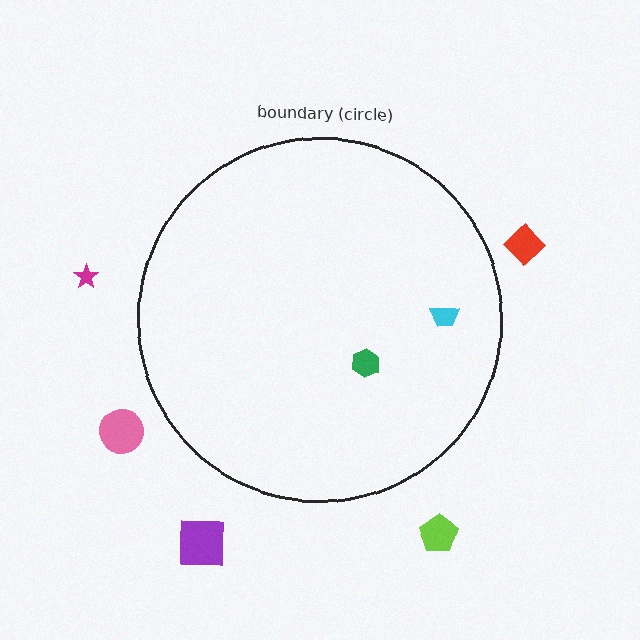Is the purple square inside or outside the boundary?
Outside.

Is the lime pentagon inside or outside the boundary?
Outside.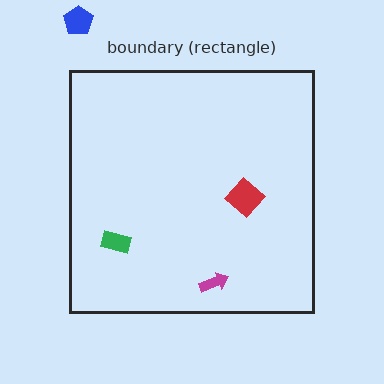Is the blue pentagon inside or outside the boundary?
Outside.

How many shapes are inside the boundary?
3 inside, 1 outside.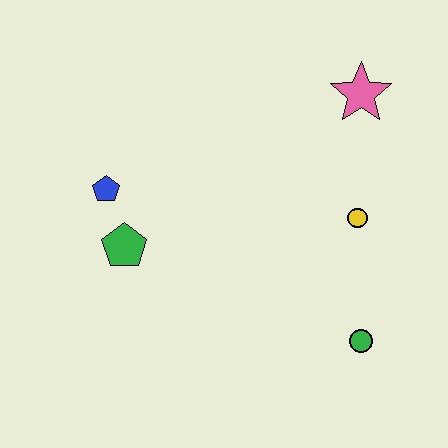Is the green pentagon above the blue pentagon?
No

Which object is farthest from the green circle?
The blue pentagon is farthest from the green circle.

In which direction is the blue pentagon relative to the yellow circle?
The blue pentagon is to the left of the yellow circle.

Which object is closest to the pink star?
The yellow circle is closest to the pink star.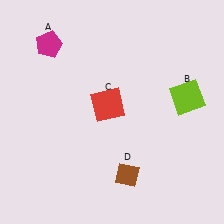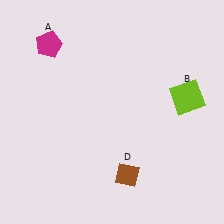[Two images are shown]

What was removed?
The red square (C) was removed in Image 2.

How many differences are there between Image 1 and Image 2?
There is 1 difference between the two images.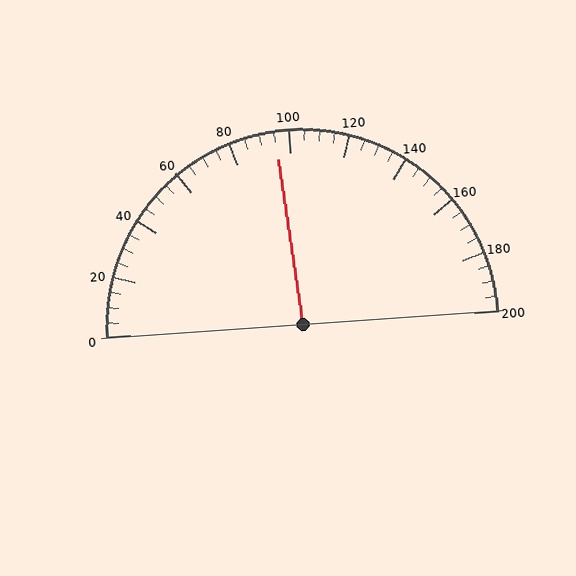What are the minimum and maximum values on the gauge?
The gauge ranges from 0 to 200.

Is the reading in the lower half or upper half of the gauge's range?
The reading is in the lower half of the range (0 to 200).